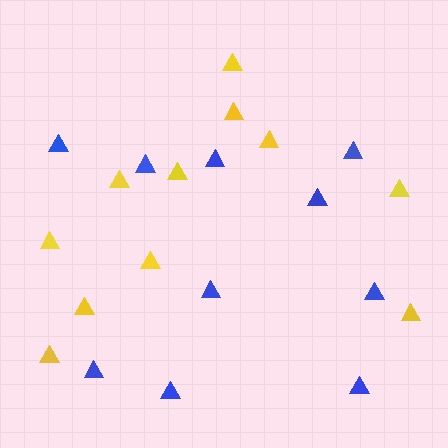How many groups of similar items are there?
There are 2 groups: one group of blue triangles (10) and one group of yellow triangles (11).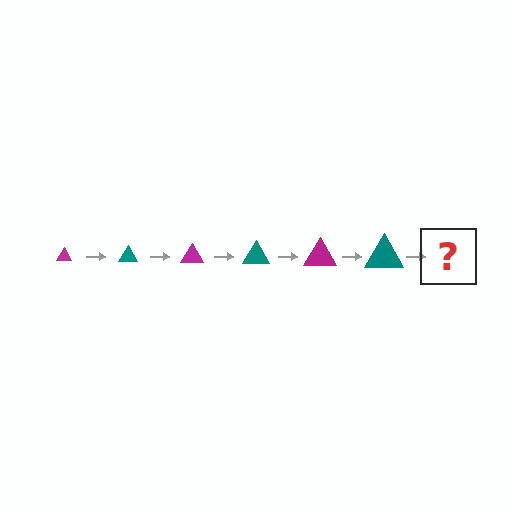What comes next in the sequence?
The next element should be a magenta triangle, larger than the previous one.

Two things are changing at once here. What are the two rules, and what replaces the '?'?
The two rules are that the triangle grows larger each step and the color cycles through magenta and teal. The '?' should be a magenta triangle, larger than the previous one.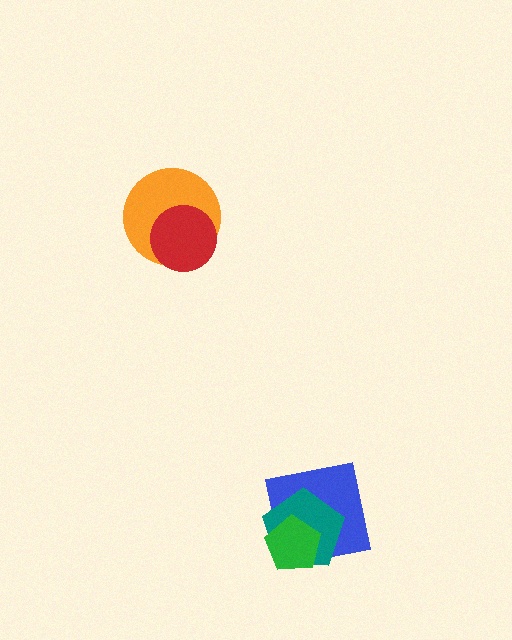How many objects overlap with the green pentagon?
2 objects overlap with the green pentagon.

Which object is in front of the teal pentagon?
The green pentagon is in front of the teal pentagon.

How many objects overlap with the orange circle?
1 object overlaps with the orange circle.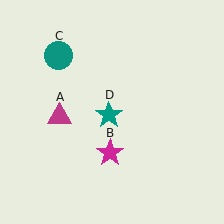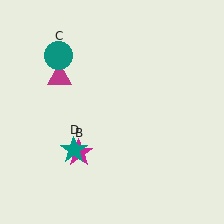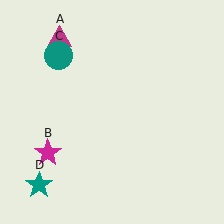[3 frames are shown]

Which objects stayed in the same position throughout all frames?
Teal circle (object C) remained stationary.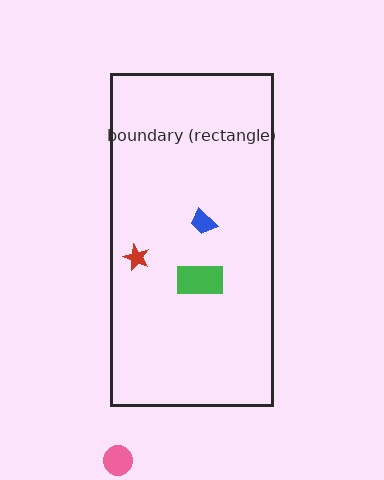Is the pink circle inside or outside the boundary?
Outside.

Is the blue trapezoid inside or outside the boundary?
Inside.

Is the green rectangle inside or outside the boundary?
Inside.